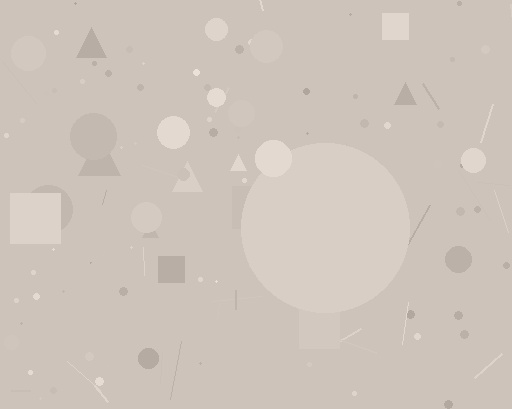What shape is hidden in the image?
A circle is hidden in the image.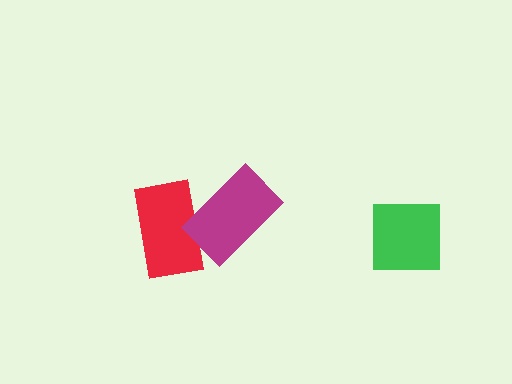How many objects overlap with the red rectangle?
1 object overlaps with the red rectangle.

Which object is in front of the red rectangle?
The magenta rectangle is in front of the red rectangle.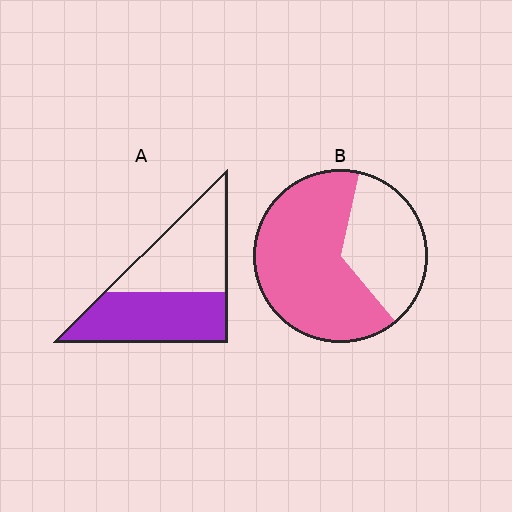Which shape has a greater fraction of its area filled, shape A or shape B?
Shape B.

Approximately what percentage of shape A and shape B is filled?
A is approximately 50% and B is approximately 65%.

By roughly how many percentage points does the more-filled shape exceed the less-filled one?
By roughly 15 percentage points (B over A).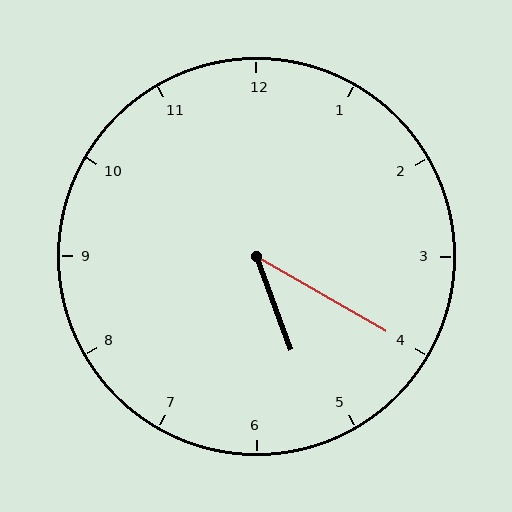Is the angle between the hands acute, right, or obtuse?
It is acute.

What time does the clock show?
5:20.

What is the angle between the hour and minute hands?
Approximately 40 degrees.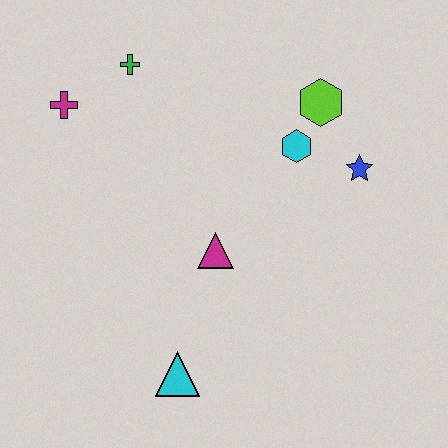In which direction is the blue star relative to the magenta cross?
The blue star is to the right of the magenta cross.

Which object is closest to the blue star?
The cyan hexagon is closest to the blue star.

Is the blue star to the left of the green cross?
No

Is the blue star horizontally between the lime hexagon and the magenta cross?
No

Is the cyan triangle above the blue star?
No